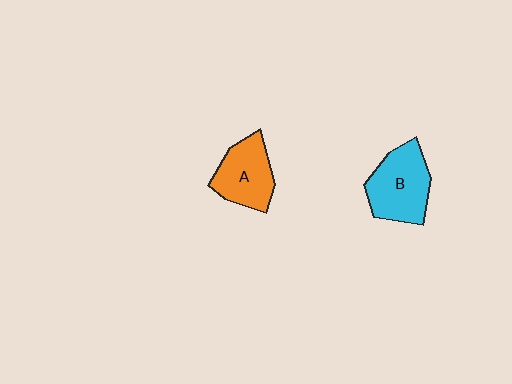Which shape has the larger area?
Shape B (cyan).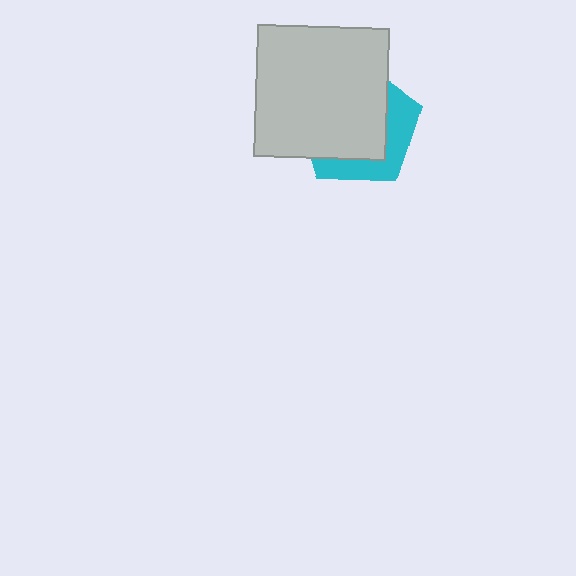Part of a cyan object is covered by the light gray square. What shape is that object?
It is a pentagon.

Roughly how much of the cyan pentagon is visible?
A small part of it is visible (roughly 34%).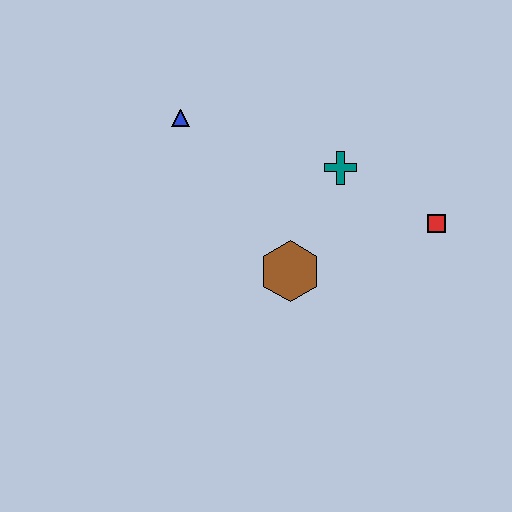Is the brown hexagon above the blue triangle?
No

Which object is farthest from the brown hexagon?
The blue triangle is farthest from the brown hexagon.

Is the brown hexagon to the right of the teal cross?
No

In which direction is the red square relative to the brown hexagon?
The red square is to the right of the brown hexagon.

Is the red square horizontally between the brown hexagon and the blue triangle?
No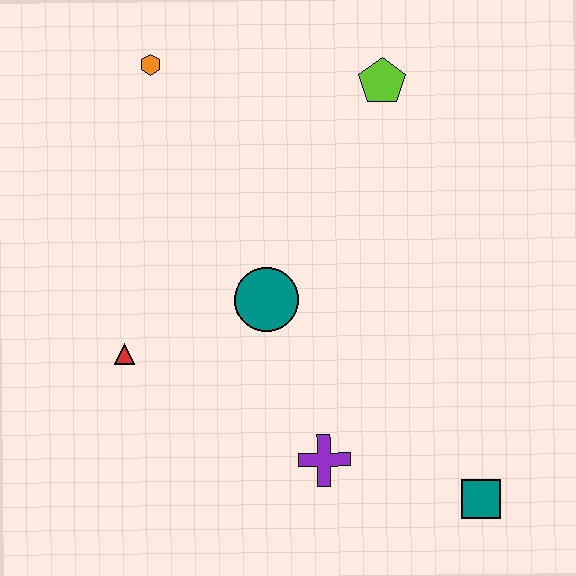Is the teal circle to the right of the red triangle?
Yes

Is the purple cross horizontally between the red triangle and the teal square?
Yes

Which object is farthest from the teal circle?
The teal square is farthest from the teal circle.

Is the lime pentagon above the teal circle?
Yes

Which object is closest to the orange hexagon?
The lime pentagon is closest to the orange hexagon.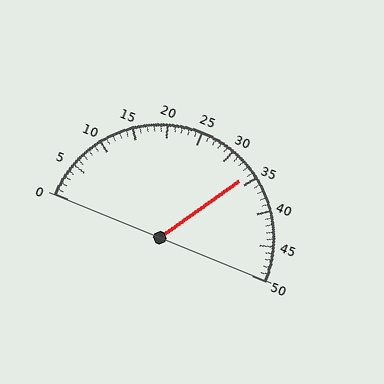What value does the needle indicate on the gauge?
The needle indicates approximately 34.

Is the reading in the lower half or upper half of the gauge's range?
The reading is in the upper half of the range (0 to 50).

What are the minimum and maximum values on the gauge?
The gauge ranges from 0 to 50.